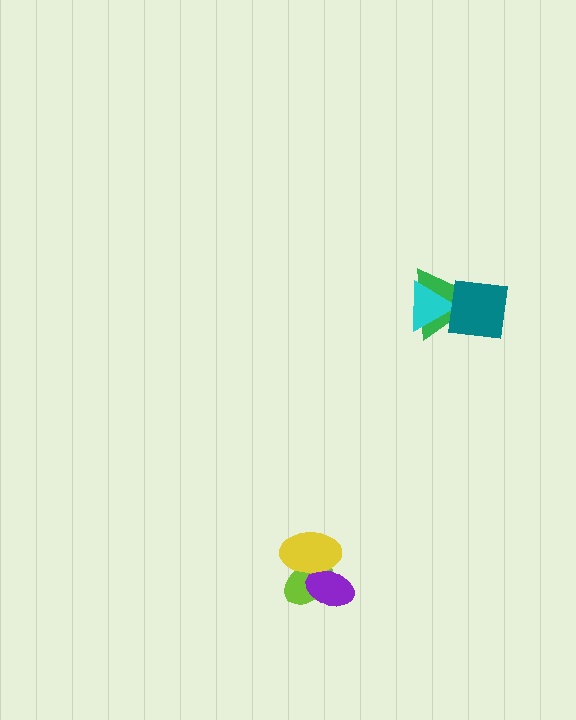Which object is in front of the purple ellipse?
The yellow ellipse is in front of the purple ellipse.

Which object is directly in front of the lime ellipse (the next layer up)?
The purple ellipse is directly in front of the lime ellipse.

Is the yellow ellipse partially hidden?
No, no other shape covers it.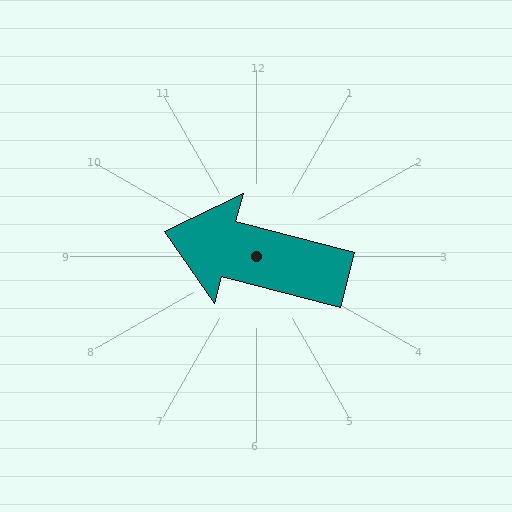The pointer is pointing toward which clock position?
Roughly 9 o'clock.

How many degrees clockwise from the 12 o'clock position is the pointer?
Approximately 285 degrees.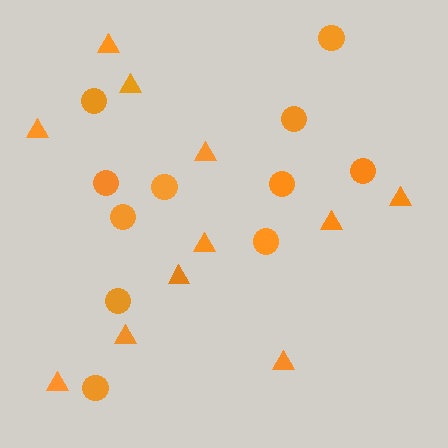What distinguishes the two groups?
There are 2 groups: one group of triangles (11) and one group of circles (11).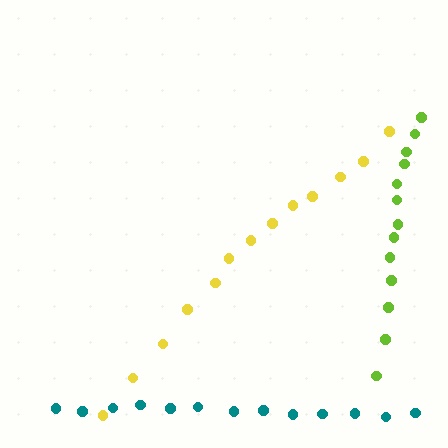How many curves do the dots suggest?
There are 3 distinct paths.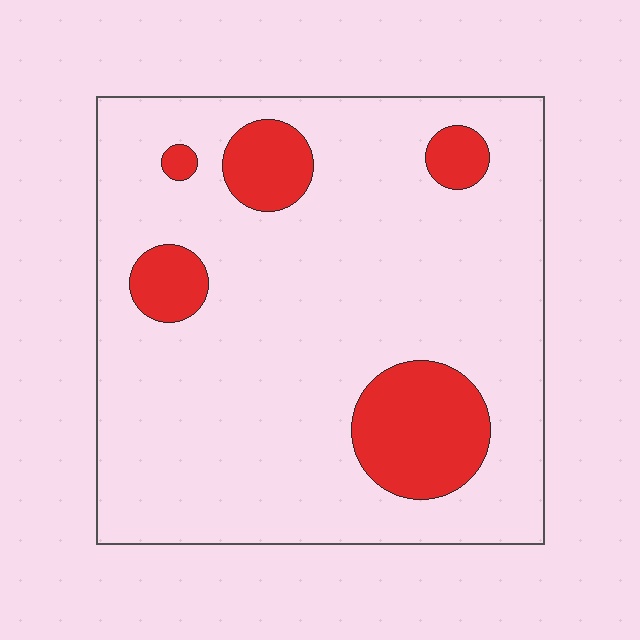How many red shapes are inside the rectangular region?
5.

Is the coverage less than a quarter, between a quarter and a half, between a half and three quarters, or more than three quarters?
Less than a quarter.